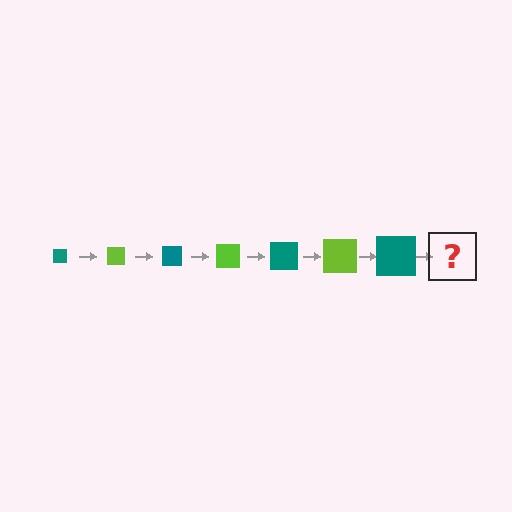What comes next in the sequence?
The next element should be a lime square, larger than the previous one.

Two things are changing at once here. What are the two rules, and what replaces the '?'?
The two rules are that the square grows larger each step and the color cycles through teal and lime. The '?' should be a lime square, larger than the previous one.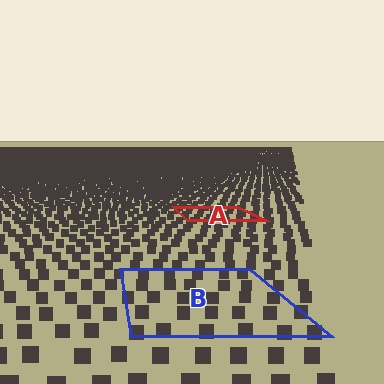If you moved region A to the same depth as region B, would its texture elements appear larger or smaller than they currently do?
They would appear larger. At a closer depth, the same texture elements are projected at a bigger on-screen size.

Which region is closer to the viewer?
Region B is closer. The texture elements there are larger and more spread out.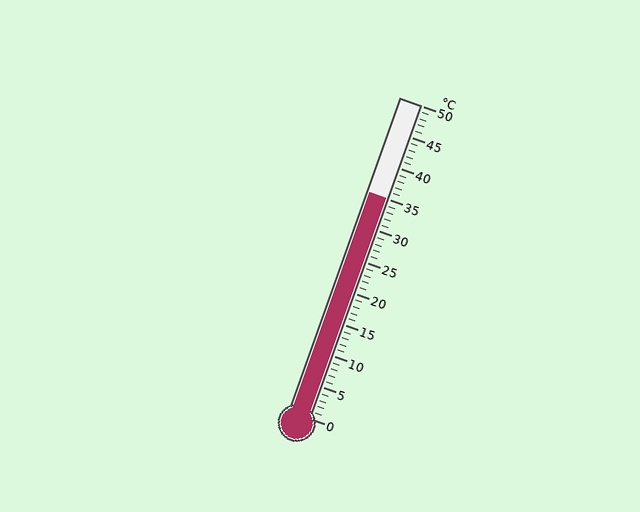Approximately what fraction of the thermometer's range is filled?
The thermometer is filled to approximately 70% of its range.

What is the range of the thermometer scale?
The thermometer scale ranges from 0°C to 50°C.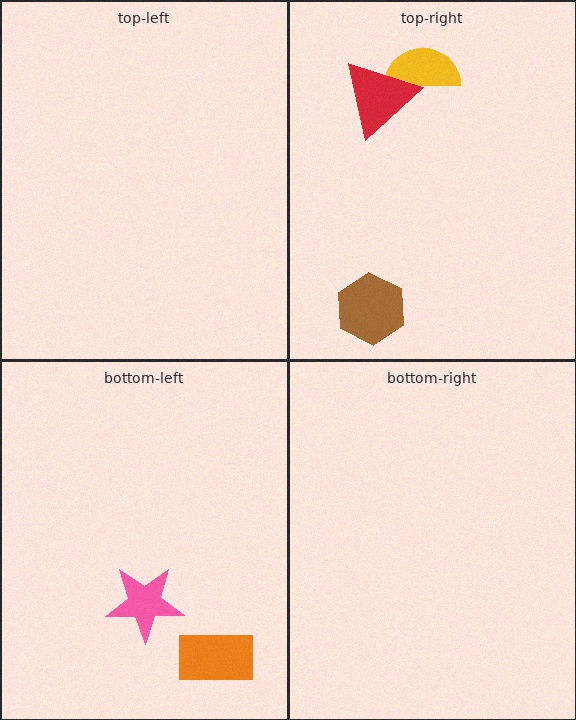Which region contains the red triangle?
The top-right region.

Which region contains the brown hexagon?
The top-right region.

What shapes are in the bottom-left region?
The pink star, the orange rectangle.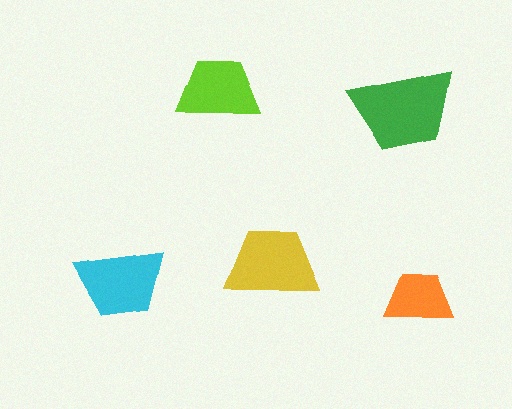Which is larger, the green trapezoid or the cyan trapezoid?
The green one.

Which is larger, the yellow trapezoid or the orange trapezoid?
The yellow one.